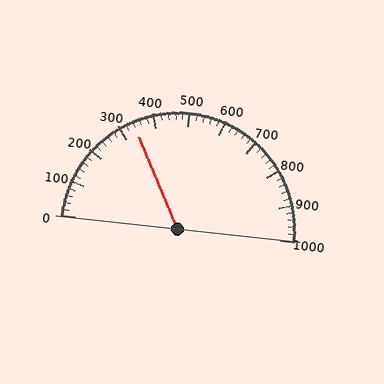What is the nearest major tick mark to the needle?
The nearest major tick mark is 300.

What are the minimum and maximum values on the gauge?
The gauge ranges from 0 to 1000.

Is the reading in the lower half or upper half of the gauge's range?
The reading is in the lower half of the range (0 to 1000).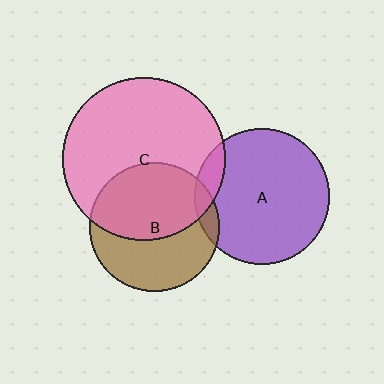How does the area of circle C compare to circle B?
Approximately 1.6 times.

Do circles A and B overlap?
Yes.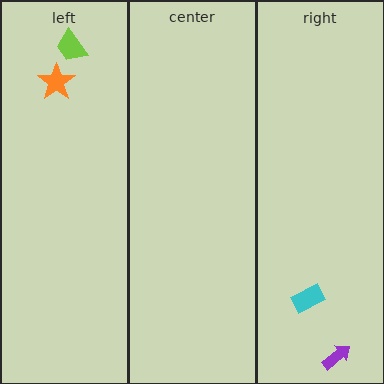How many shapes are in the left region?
2.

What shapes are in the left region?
The orange star, the lime trapezoid.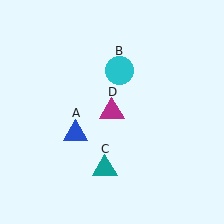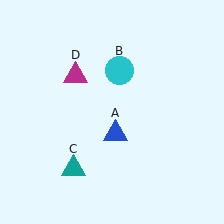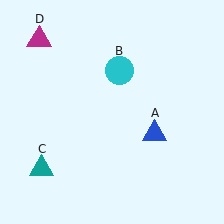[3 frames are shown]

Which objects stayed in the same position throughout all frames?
Cyan circle (object B) remained stationary.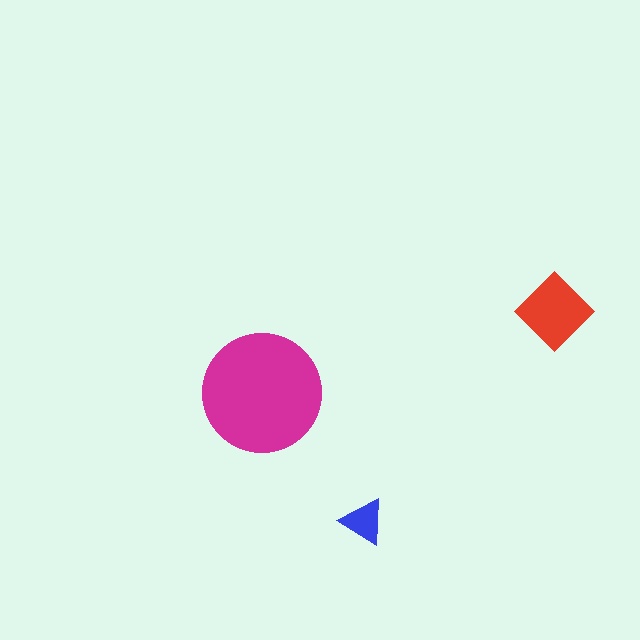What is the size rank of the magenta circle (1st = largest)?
1st.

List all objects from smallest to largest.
The blue triangle, the red diamond, the magenta circle.